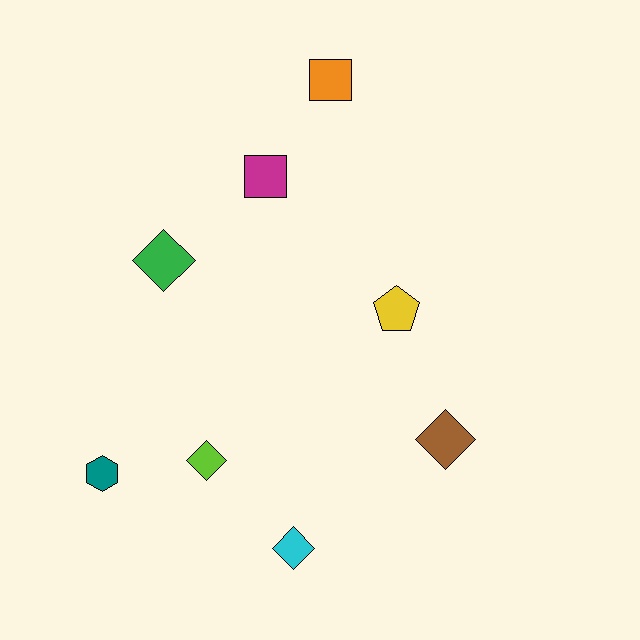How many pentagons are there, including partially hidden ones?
There is 1 pentagon.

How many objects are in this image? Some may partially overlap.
There are 8 objects.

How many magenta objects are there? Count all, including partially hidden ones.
There is 1 magenta object.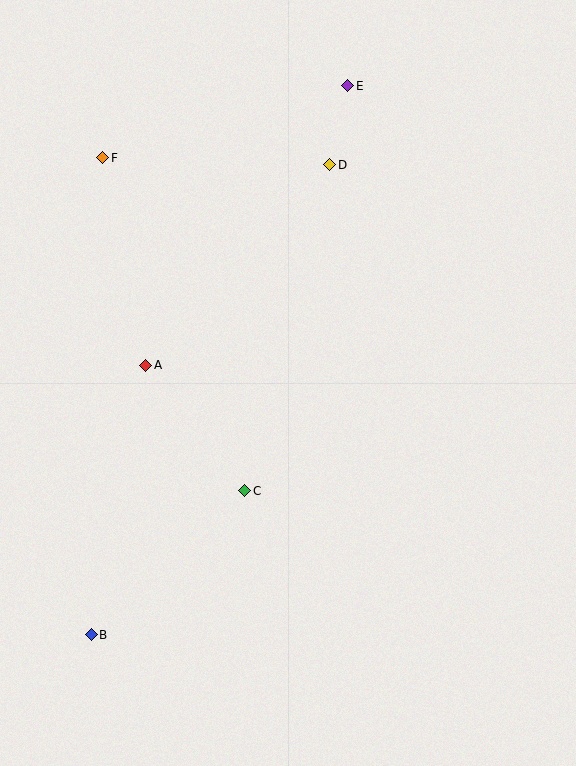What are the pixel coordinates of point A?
Point A is at (146, 365).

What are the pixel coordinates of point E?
Point E is at (348, 86).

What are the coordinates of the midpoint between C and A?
The midpoint between C and A is at (195, 428).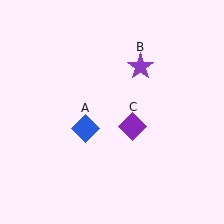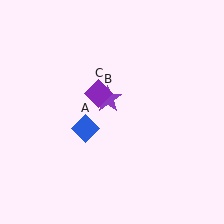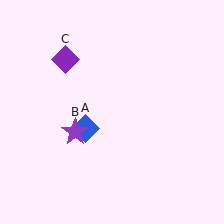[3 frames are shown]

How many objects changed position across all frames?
2 objects changed position: purple star (object B), purple diamond (object C).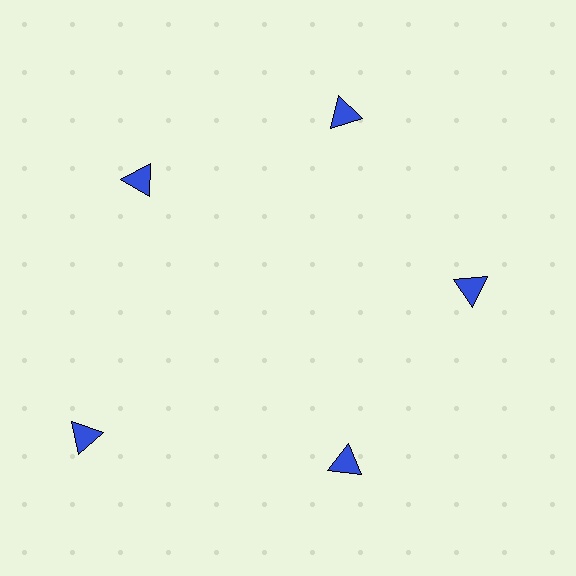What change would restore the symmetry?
The symmetry would be restored by moving it inward, back onto the ring so that all 5 triangles sit at equal angles and equal distance from the center.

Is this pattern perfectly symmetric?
No. The 5 blue triangles are arranged in a ring, but one element near the 8 o'clock position is pushed outward from the center, breaking the 5-fold rotational symmetry.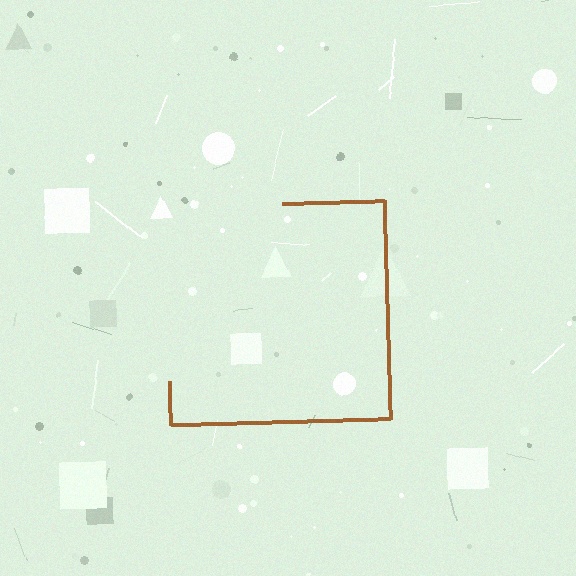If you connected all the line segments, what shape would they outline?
They would outline a square.